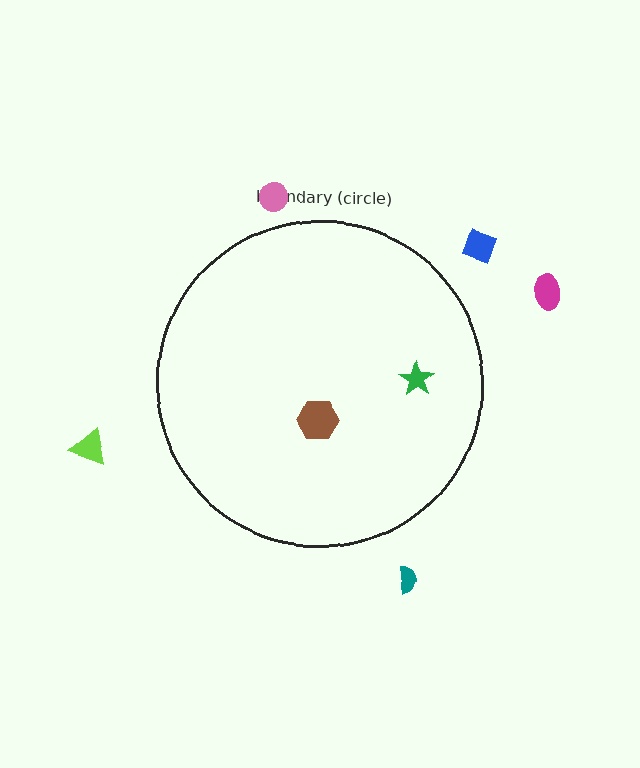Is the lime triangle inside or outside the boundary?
Outside.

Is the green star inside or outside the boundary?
Inside.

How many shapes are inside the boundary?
2 inside, 5 outside.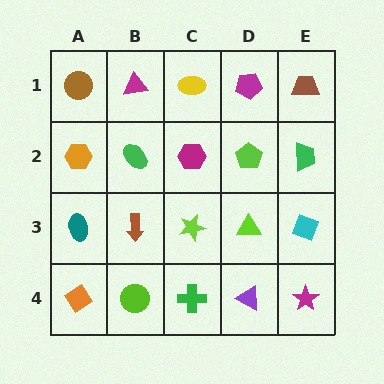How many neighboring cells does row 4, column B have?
3.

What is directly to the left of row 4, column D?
A green cross.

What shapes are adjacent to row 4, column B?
A brown arrow (row 3, column B), an orange diamond (row 4, column A), a green cross (row 4, column C).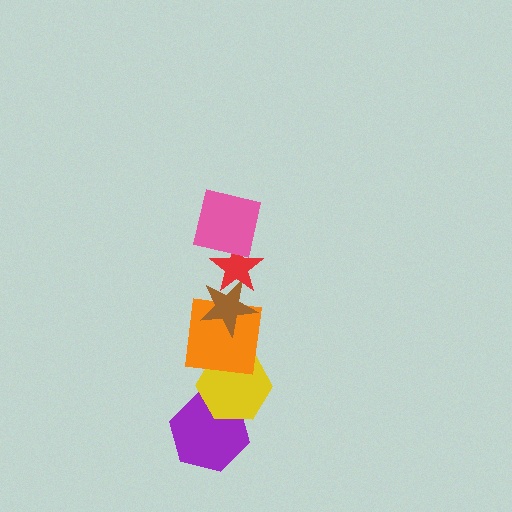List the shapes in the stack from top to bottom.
From top to bottom: the pink square, the red star, the brown star, the orange square, the yellow hexagon, the purple hexagon.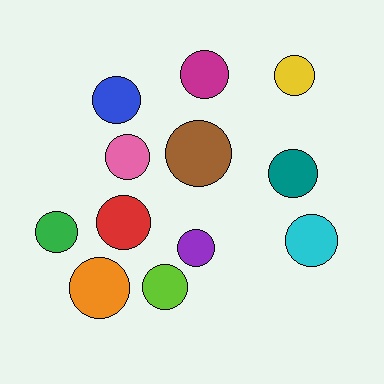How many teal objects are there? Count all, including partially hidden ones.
There is 1 teal object.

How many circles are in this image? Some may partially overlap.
There are 12 circles.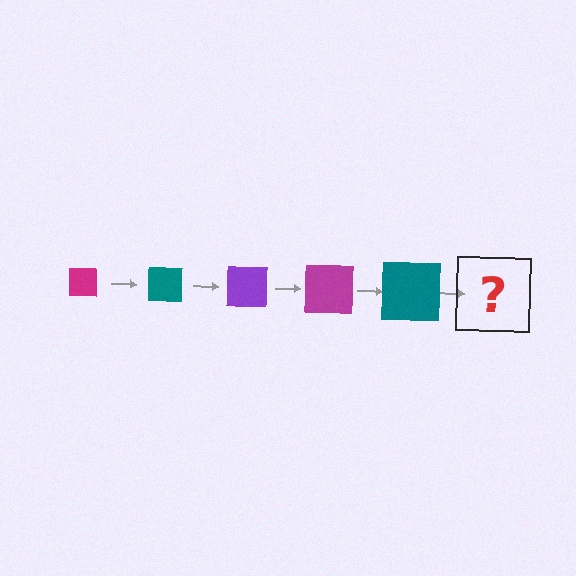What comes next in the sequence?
The next element should be a purple square, larger than the previous one.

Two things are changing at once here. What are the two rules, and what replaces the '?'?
The two rules are that the square grows larger each step and the color cycles through magenta, teal, and purple. The '?' should be a purple square, larger than the previous one.